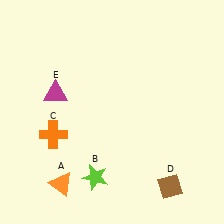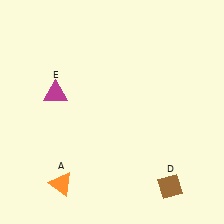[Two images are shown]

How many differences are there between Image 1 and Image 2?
There are 2 differences between the two images.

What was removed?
The orange cross (C), the lime star (B) were removed in Image 2.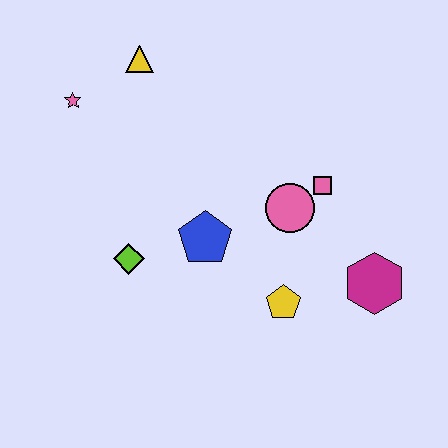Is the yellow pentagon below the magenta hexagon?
Yes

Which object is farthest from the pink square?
The pink star is farthest from the pink square.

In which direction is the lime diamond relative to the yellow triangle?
The lime diamond is below the yellow triangle.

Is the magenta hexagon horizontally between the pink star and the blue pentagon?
No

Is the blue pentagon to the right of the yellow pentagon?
No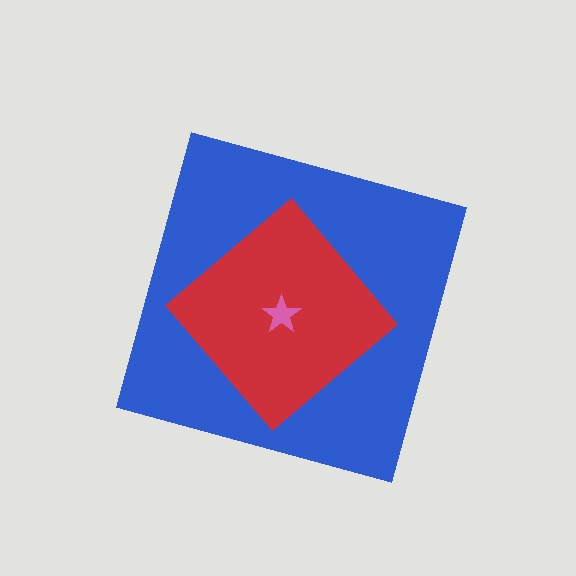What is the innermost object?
The pink star.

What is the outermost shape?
The blue diamond.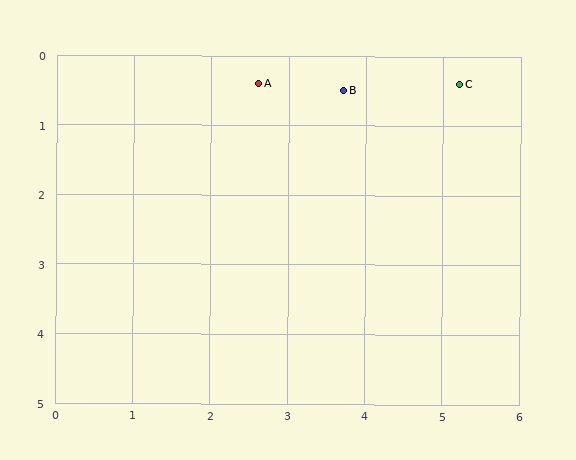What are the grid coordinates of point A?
Point A is at approximately (2.6, 0.4).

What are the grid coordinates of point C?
Point C is at approximately (5.2, 0.4).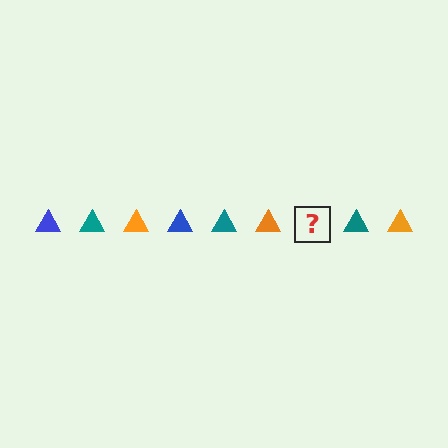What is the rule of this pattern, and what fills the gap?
The rule is that the pattern cycles through blue, teal, orange triangles. The gap should be filled with a blue triangle.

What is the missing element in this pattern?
The missing element is a blue triangle.